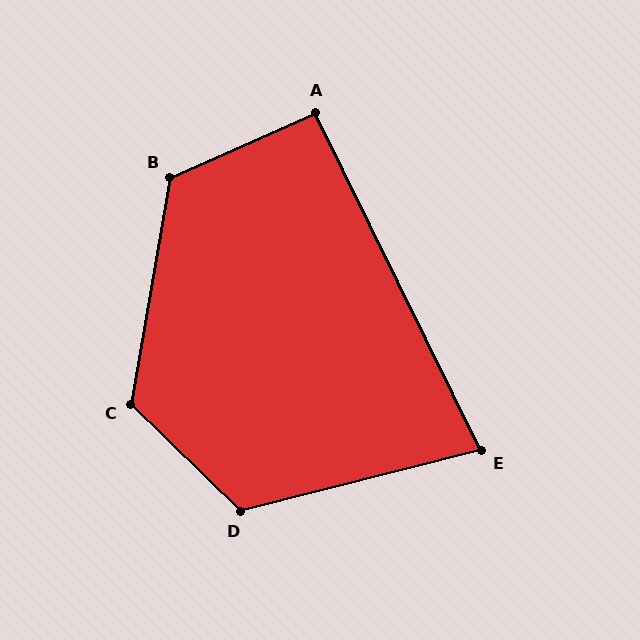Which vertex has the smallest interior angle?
E, at approximately 78 degrees.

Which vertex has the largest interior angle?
C, at approximately 125 degrees.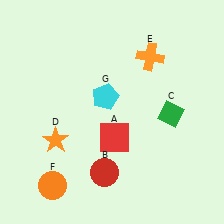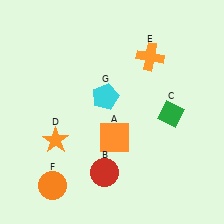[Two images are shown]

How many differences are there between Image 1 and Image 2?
There is 1 difference between the two images.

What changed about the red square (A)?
In Image 1, A is red. In Image 2, it changed to orange.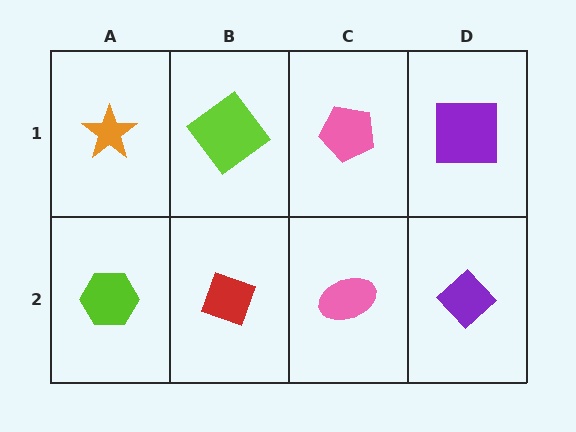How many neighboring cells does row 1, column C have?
3.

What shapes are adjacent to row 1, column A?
A lime hexagon (row 2, column A), a lime diamond (row 1, column B).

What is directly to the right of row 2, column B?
A pink ellipse.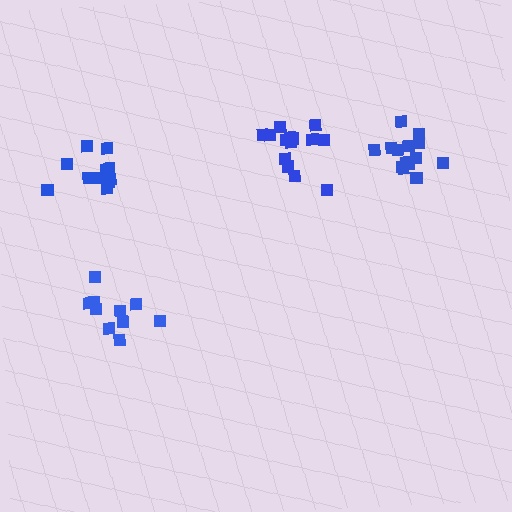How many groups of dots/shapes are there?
There are 4 groups.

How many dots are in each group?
Group 1: 10 dots, Group 2: 14 dots, Group 3: 14 dots, Group 4: 11 dots (49 total).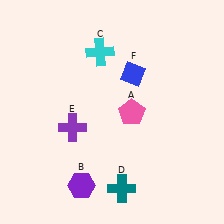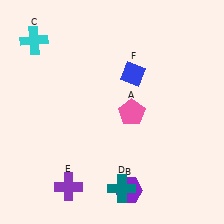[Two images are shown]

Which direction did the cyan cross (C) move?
The cyan cross (C) moved left.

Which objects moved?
The objects that moved are: the purple hexagon (B), the cyan cross (C), the purple cross (E).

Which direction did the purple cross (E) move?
The purple cross (E) moved down.